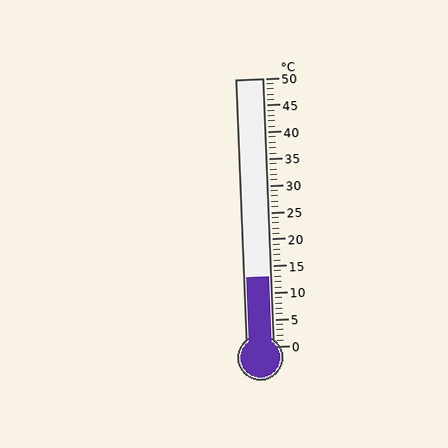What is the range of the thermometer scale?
The thermometer scale ranges from 0°C to 50°C.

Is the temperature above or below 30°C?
The temperature is below 30°C.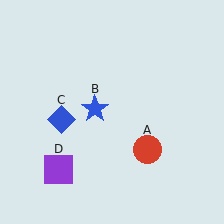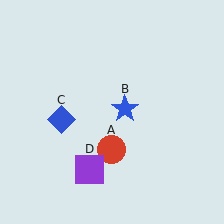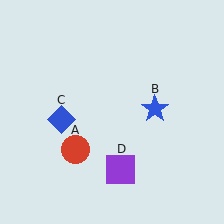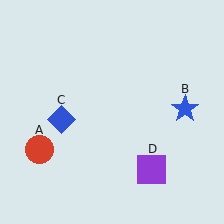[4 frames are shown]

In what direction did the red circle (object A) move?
The red circle (object A) moved left.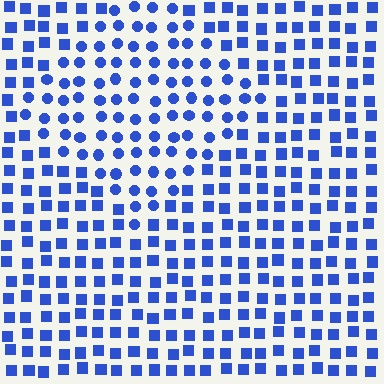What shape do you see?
I see a diamond.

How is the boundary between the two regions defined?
The boundary is defined by a change in element shape: circles inside vs. squares outside. All elements share the same color and spacing.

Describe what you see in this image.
The image is filled with small blue elements arranged in a uniform grid. A diamond-shaped region contains circles, while the surrounding area contains squares. The boundary is defined purely by the change in element shape.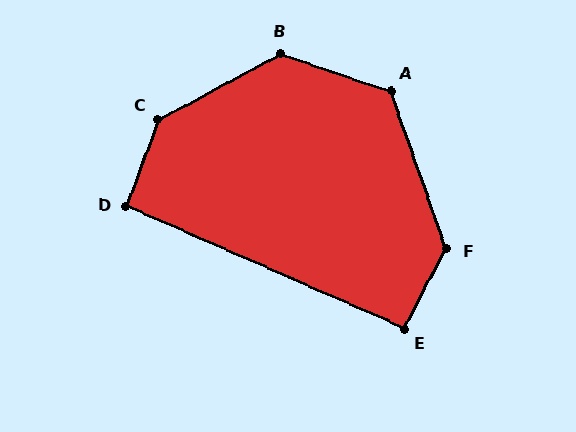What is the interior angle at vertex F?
Approximately 133 degrees (obtuse).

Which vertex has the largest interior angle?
C, at approximately 138 degrees.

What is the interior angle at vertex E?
Approximately 94 degrees (approximately right).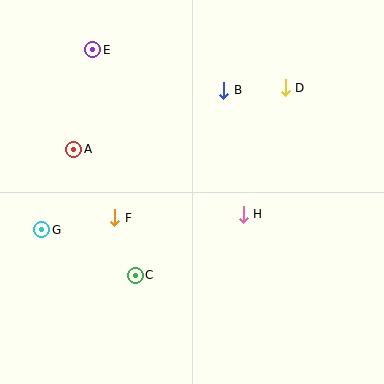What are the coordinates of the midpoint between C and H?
The midpoint between C and H is at (189, 245).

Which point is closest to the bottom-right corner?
Point H is closest to the bottom-right corner.